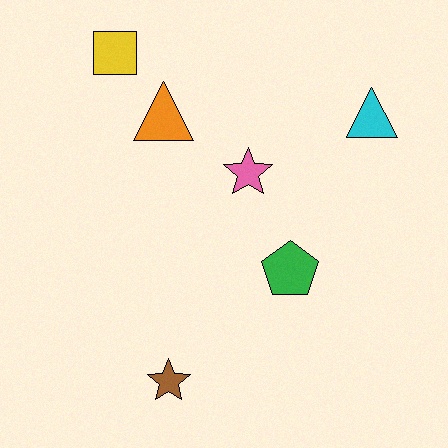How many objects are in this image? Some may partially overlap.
There are 6 objects.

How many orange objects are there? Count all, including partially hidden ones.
There is 1 orange object.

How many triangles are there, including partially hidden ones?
There are 2 triangles.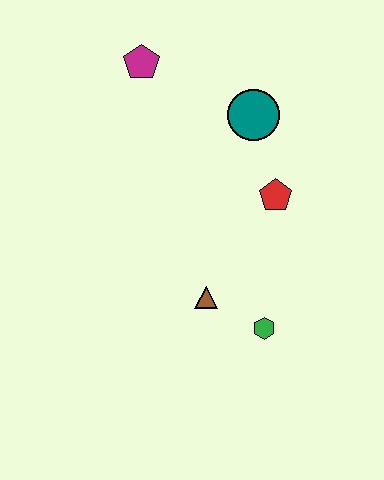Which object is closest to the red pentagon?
The teal circle is closest to the red pentagon.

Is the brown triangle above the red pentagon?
No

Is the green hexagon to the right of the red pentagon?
No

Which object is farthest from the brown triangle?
The magenta pentagon is farthest from the brown triangle.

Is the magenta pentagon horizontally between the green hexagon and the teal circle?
No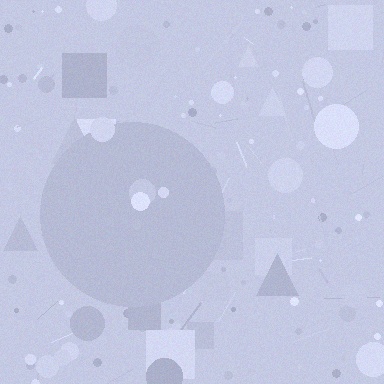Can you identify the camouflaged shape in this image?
The camouflaged shape is a circle.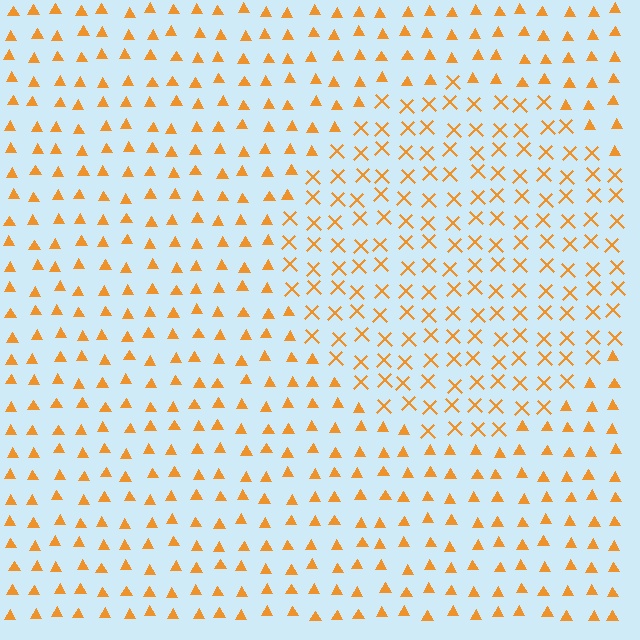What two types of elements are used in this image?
The image uses X marks inside the circle region and triangles outside it.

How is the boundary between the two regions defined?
The boundary is defined by a change in element shape: X marks inside vs. triangles outside. All elements share the same color and spacing.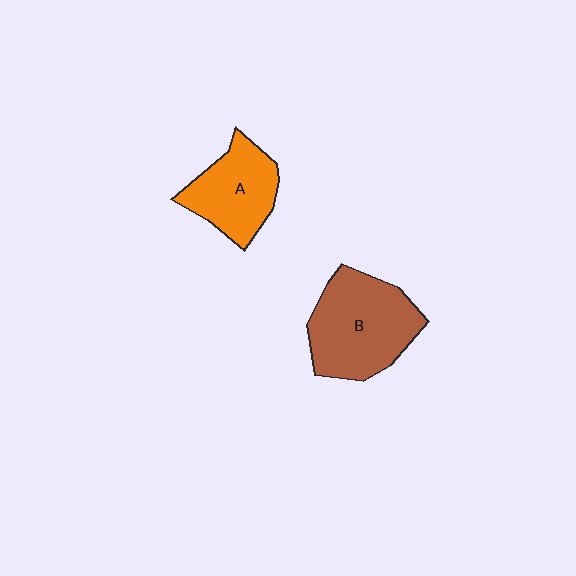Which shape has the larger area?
Shape B (brown).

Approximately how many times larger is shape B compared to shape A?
Approximately 1.4 times.